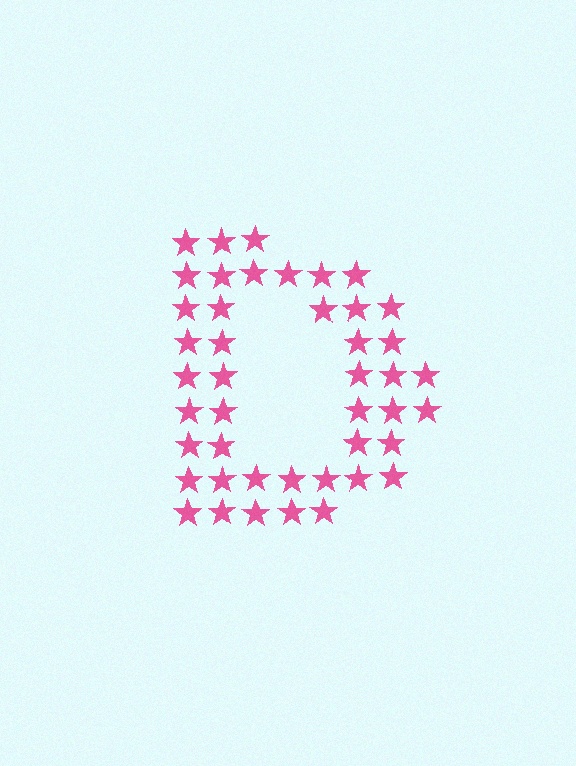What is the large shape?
The large shape is the letter D.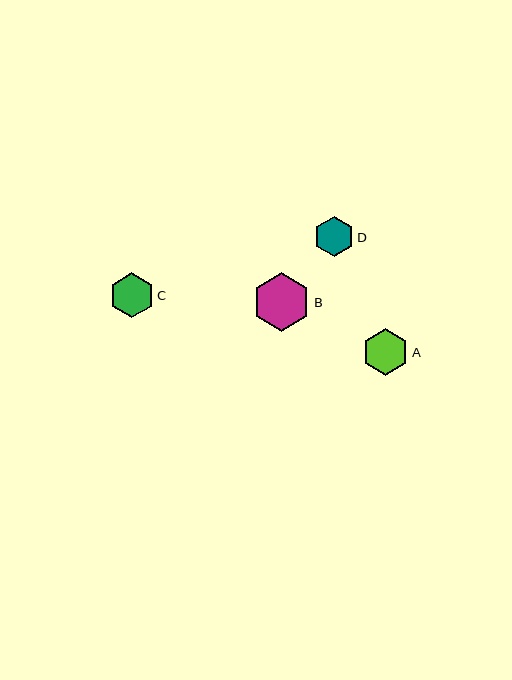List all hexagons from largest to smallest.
From largest to smallest: B, A, C, D.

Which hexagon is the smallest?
Hexagon D is the smallest with a size of approximately 41 pixels.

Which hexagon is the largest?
Hexagon B is the largest with a size of approximately 59 pixels.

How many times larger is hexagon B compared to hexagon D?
Hexagon B is approximately 1.4 times the size of hexagon D.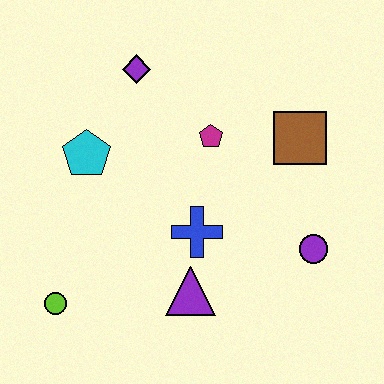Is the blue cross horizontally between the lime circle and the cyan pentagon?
No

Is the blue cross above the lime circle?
Yes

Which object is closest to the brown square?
The magenta pentagon is closest to the brown square.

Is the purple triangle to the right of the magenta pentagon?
No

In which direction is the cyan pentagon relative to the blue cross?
The cyan pentagon is to the left of the blue cross.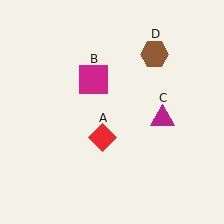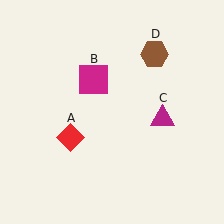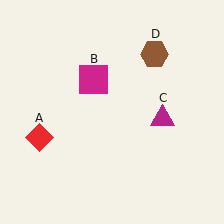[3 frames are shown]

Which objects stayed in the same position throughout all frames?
Magenta square (object B) and magenta triangle (object C) and brown hexagon (object D) remained stationary.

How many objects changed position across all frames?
1 object changed position: red diamond (object A).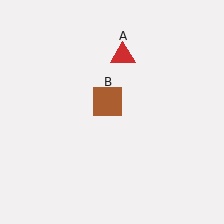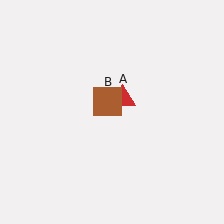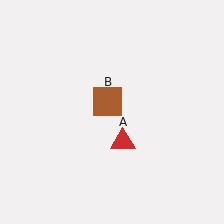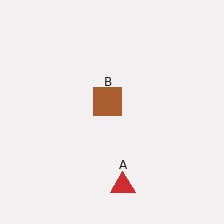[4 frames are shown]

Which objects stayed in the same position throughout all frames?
Brown square (object B) remained stationary.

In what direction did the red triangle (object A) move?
The red triangle (object A) moved down.